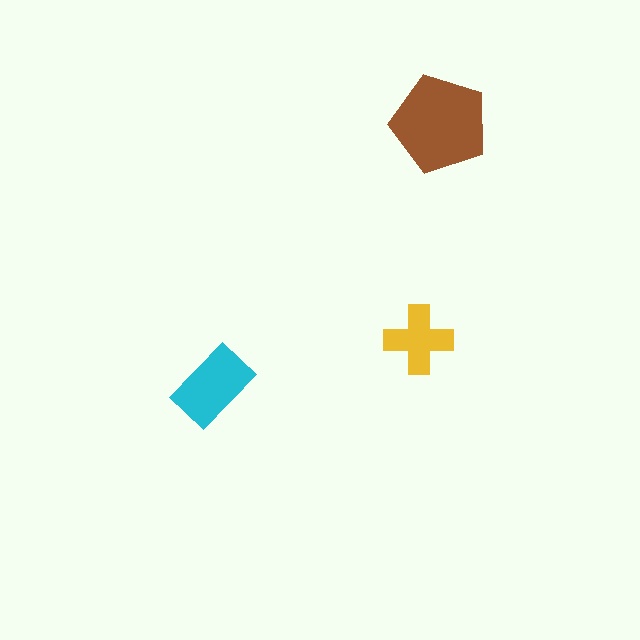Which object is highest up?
The brown pentagon is topmost.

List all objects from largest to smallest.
The brown pentagon, the cyan rectangle, the yellow cross.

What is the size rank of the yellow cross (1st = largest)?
3rd.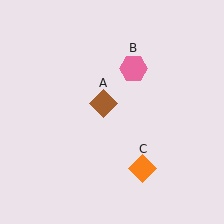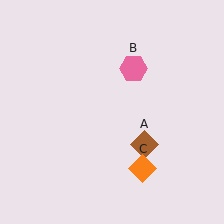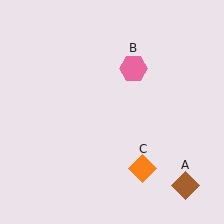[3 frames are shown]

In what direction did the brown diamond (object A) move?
The brown diamond (object A) moved down and to the right.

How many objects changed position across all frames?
1 object changed position: brown diamond (object A).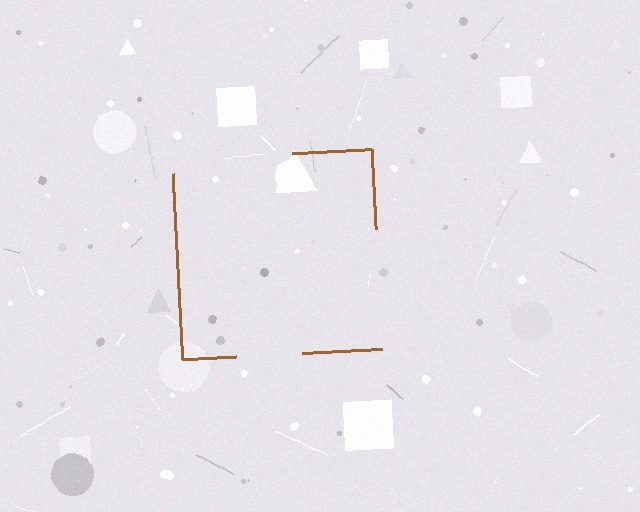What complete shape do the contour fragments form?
The contour fragments form a square.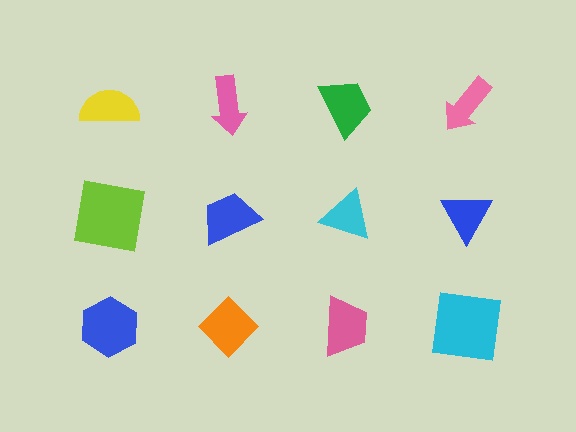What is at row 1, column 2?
A pink arrow.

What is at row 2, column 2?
A blue trapezoid.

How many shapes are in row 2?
4 shapes.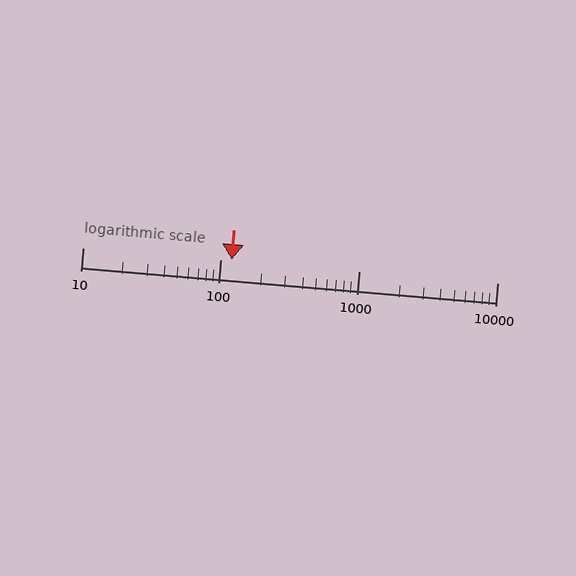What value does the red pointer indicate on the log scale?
The pointer indicates approximately 120.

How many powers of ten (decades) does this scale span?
The scale spans 3 decades, from 10 to 10000.